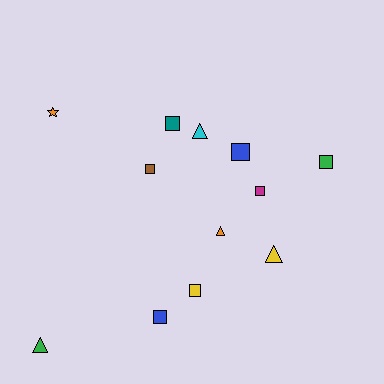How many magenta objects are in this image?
There is 1 magenta object.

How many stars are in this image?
There is 1 star.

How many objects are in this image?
There are 12 objects.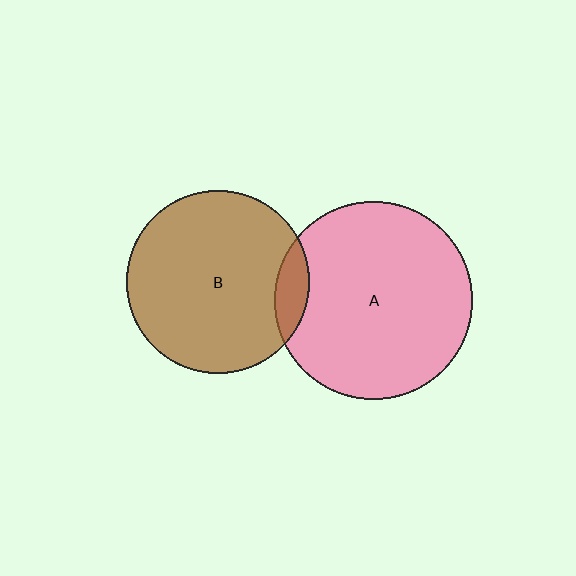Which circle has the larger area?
Circle A (pink).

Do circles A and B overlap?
Yes.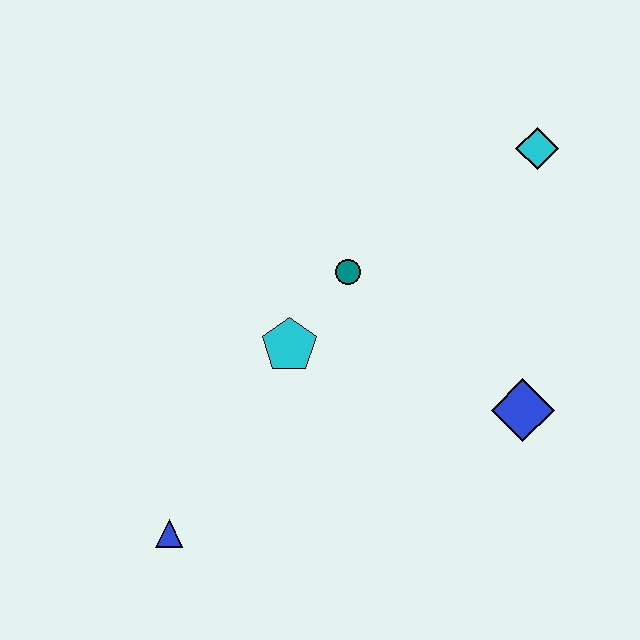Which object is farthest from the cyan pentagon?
The cyan diamond is farthest from the cyan pentagon.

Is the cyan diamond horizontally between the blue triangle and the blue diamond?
No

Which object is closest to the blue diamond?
The teal circle is closest to the blue diamond.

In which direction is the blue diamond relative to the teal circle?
The blue diamond is to the right of the teal circle.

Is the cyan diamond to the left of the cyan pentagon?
No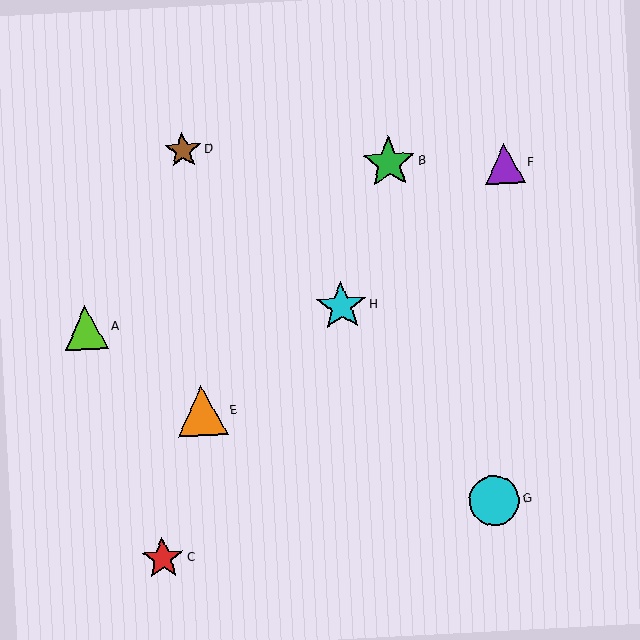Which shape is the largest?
The green star (labeled B) is the largest.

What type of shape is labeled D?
Shape D is a brown star.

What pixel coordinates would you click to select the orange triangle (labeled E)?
Click at (202, 411) to select the orange triangle E.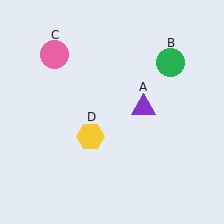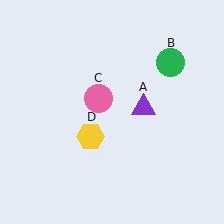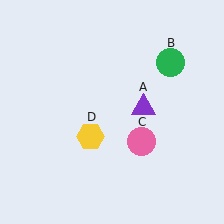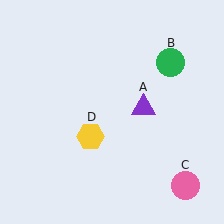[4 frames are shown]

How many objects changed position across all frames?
1 object changed position: pink circle (object C).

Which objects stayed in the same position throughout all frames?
Purple triangle (object A) and green circle (object B) and yellow hexagon (object D) remained stationary.